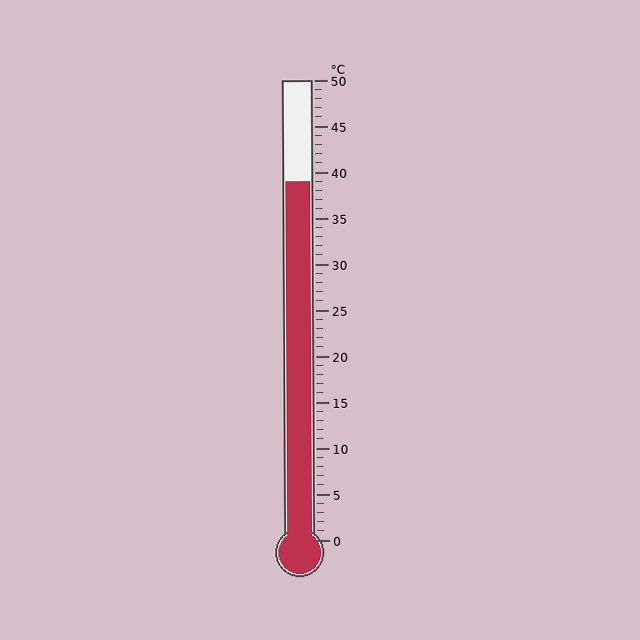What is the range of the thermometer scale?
The thermometer scale ranges from 0°C to 50°C.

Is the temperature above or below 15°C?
The temperature is above 15°C.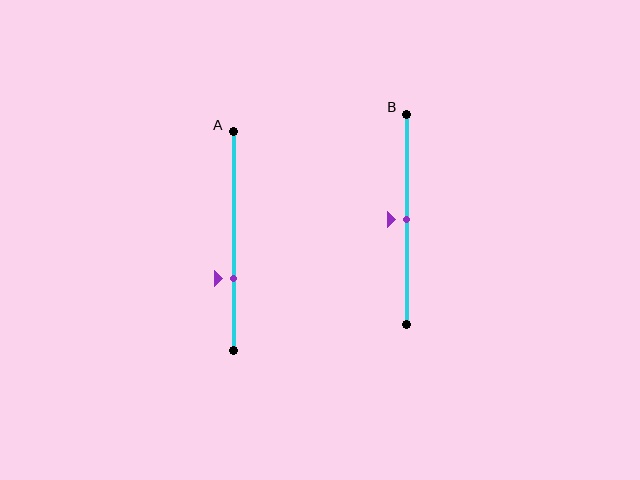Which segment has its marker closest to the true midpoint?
Segment B has its marker closest to the true midpoint.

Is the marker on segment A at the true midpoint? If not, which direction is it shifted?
No, the marker on segment A is shifted downward by about 17% of the segment length.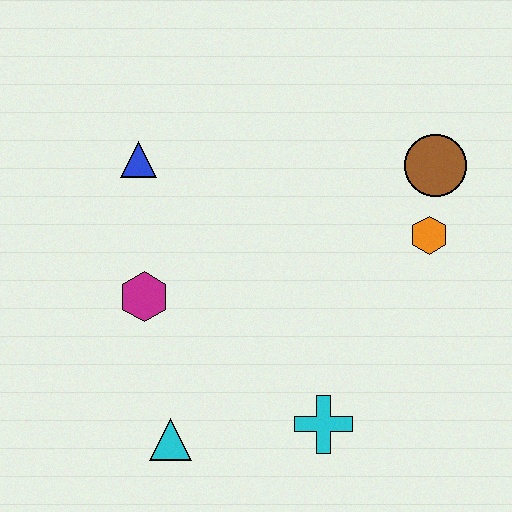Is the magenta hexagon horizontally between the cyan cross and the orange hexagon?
No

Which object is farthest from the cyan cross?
The blue triangle is farthest from the cyan cross.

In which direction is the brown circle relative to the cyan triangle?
The brown circle is above the cyan triangle.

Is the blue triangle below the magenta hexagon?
No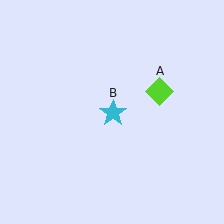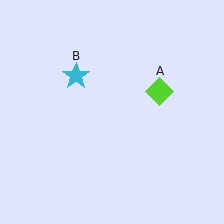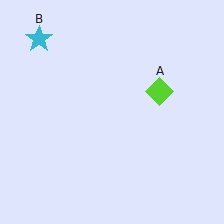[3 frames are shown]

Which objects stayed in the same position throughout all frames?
Lime diamond (object A) remained stationary.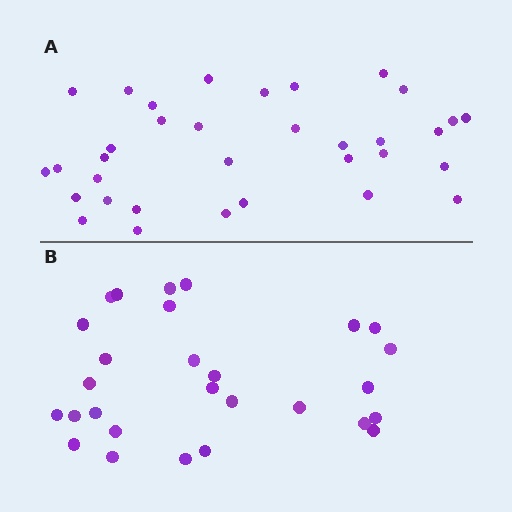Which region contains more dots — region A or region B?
Region A (the top region) has more dots.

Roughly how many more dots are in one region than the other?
Region A has about 6 more dots than region B.